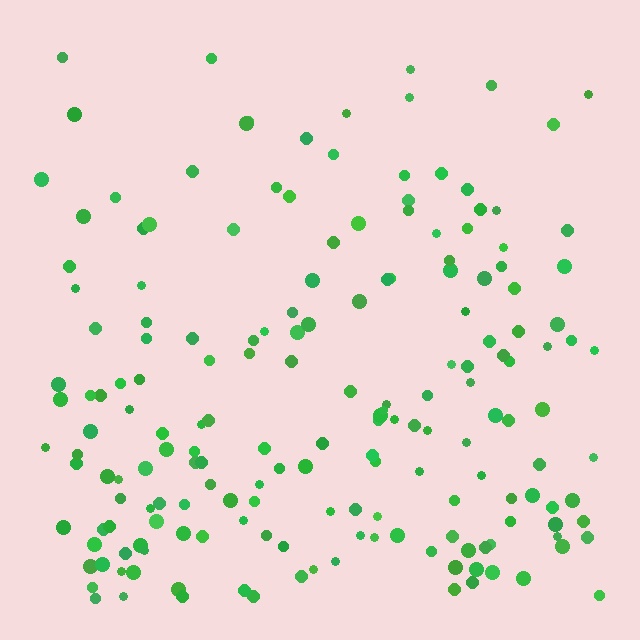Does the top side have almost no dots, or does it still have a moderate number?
Still a moderate number, just noticeably fewer than the bottom.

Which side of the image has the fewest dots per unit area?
The top.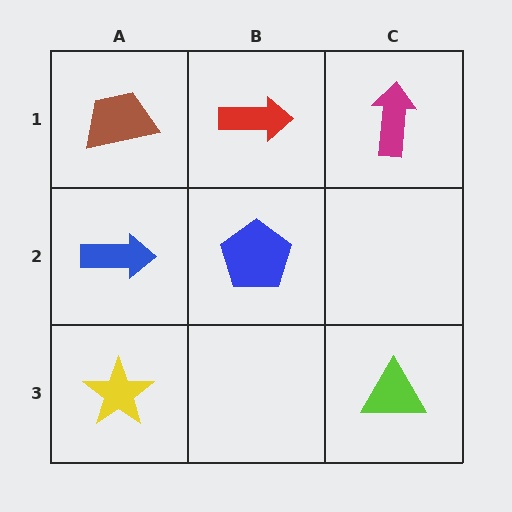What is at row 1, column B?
A red arrow.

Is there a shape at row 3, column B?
No, that cell is empty.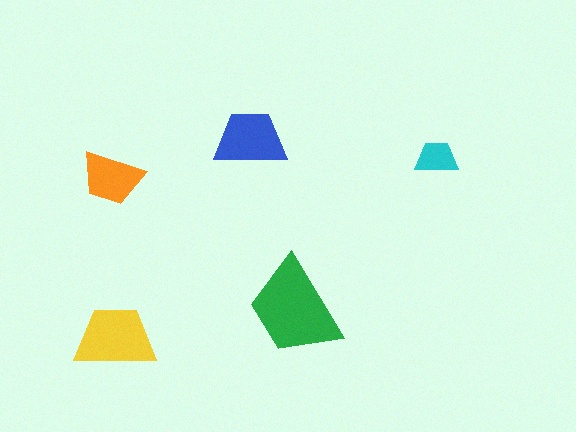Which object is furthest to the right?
The cyan trapezoid is rightmost.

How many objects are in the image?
There are 5 objects in the image.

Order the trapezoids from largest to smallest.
the green one, the yellow one, the blue one, the orange one, the cyan one.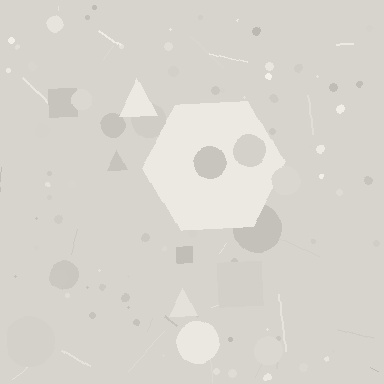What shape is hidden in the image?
A hexagon is hidden in the image.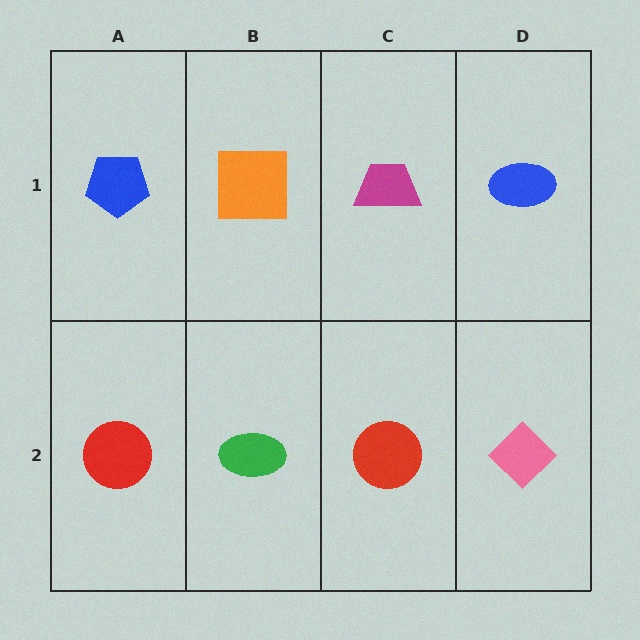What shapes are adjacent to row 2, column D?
A blue ellipse (row 1, column D), a red circle (row 2, column C).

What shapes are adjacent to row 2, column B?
An orange square (row 1, column B), a red circle (row 2, column A), a red circle (row 2, column C).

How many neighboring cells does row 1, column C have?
3.